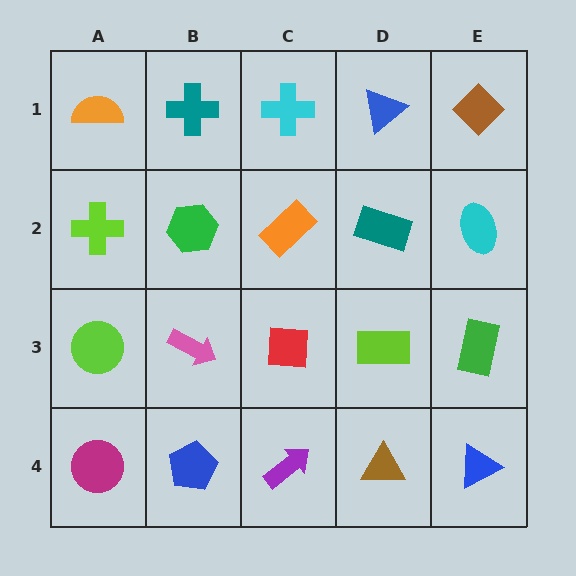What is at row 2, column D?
A teal rectangle.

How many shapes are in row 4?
5 shapes.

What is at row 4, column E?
A blue triangle.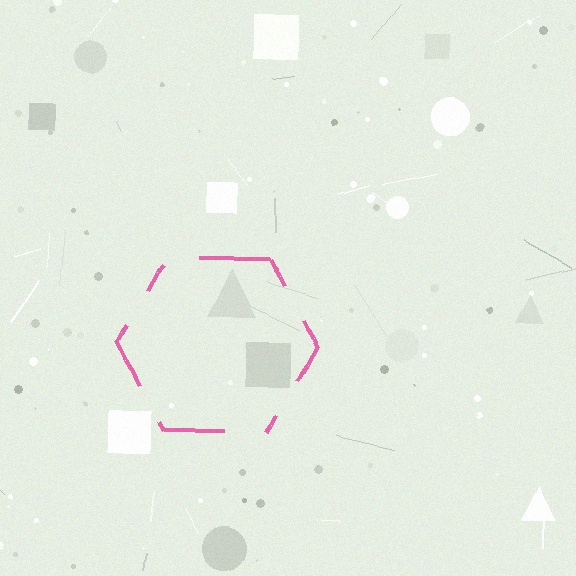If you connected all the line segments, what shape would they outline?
They would outline a hexagon.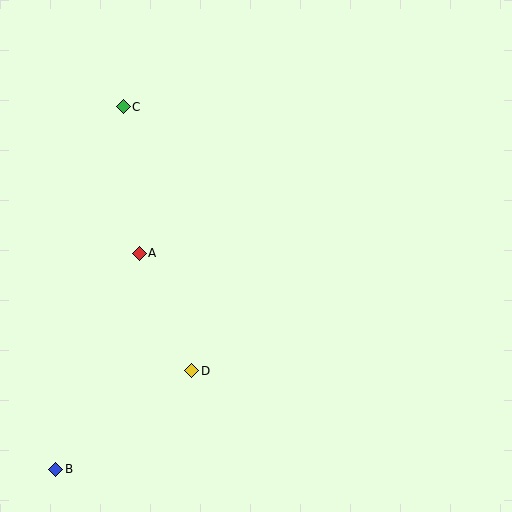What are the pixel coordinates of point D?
Point D is at (192, 371).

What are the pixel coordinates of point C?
Point C is at (123, 107).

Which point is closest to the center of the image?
Point A at (139, 253) is closest to the center.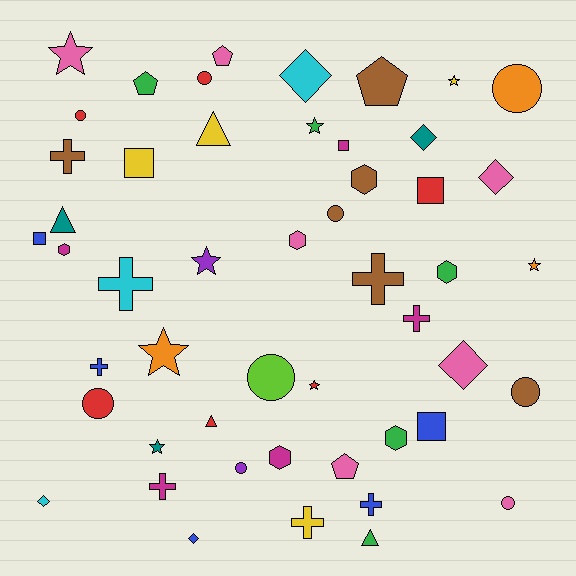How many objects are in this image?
There are 50 objects.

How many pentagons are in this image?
There are 4 pentagons.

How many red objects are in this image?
There are 6 red objects.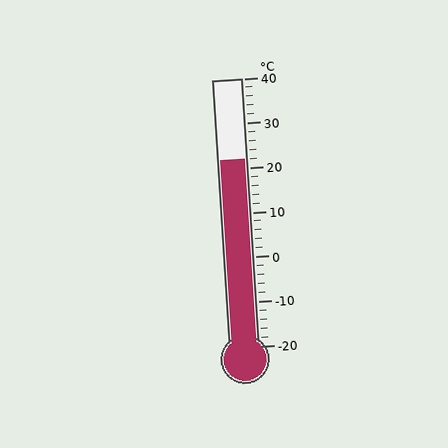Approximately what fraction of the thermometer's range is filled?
The thermometer is filled to approximately 70% of its range.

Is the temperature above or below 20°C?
The temperature is above 20°C.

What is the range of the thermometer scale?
The thermometer scale ranges from -20°C to 40°C.